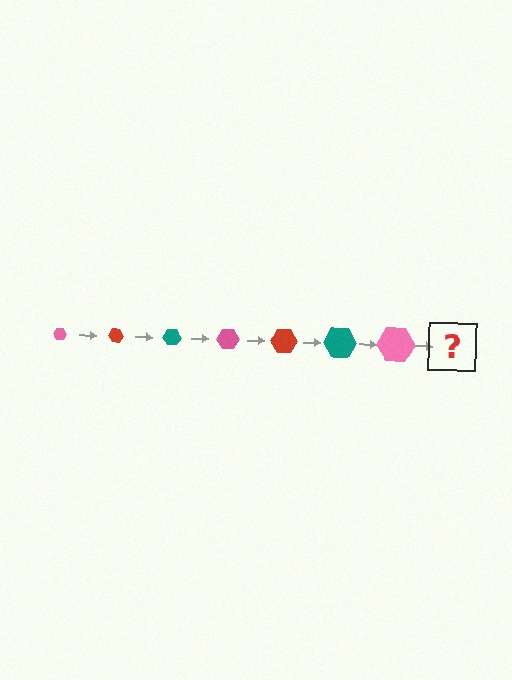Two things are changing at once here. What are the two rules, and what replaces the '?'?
The two rules are that the hexagon grows larger each step and the color cycles through pink, red, and teal. The '?' should be a red hexagon, larger than the previous one.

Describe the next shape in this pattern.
It should be a red hexagon, larger than the previous one.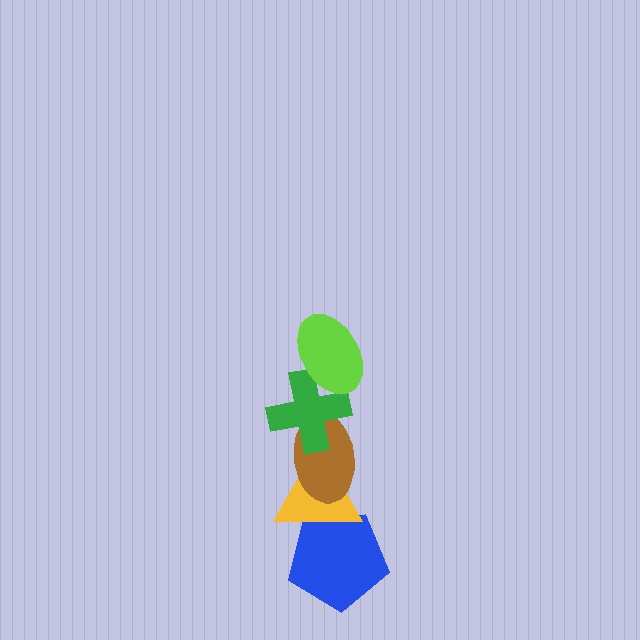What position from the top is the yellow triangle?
The yellow triangle is 4th from the top.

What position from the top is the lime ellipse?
The lime ellipse is 1st from the top.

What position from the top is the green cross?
The green cross is 2nd from the top.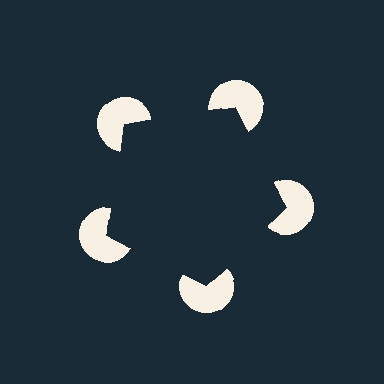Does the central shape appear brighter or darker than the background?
It typically appears slightly darker than the background, even though no actual brightness change is drawn.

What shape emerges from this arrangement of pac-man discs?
An illusory pentagon — its edges are inferred from the aligned wedge cuts in the pac-man discs, not physically drawn.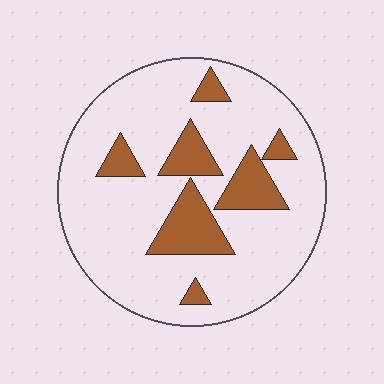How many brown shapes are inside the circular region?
7.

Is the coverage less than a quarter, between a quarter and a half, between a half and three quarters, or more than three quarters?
Less than a quarter.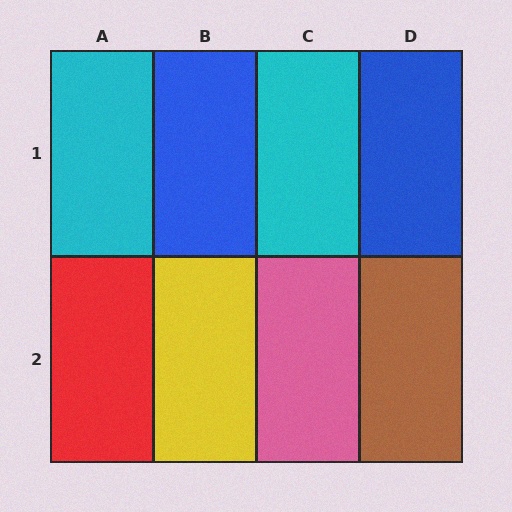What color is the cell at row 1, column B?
Blue.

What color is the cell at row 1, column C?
Cyan.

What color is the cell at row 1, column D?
Blue.